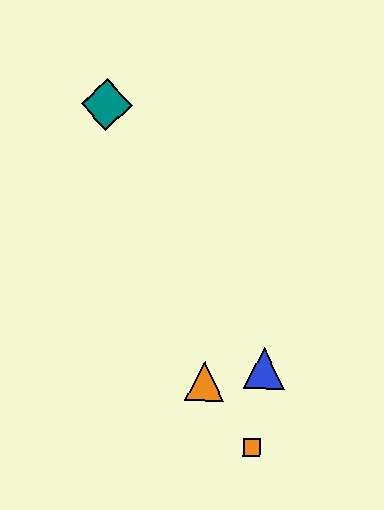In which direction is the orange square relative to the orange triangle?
The orange square is below the orange triangle.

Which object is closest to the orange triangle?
The blue triangle is closest to the orange triangle.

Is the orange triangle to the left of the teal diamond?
No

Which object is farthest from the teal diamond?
The orange square is farthest from the teal diamond.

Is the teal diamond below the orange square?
No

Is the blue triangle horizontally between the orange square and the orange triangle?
No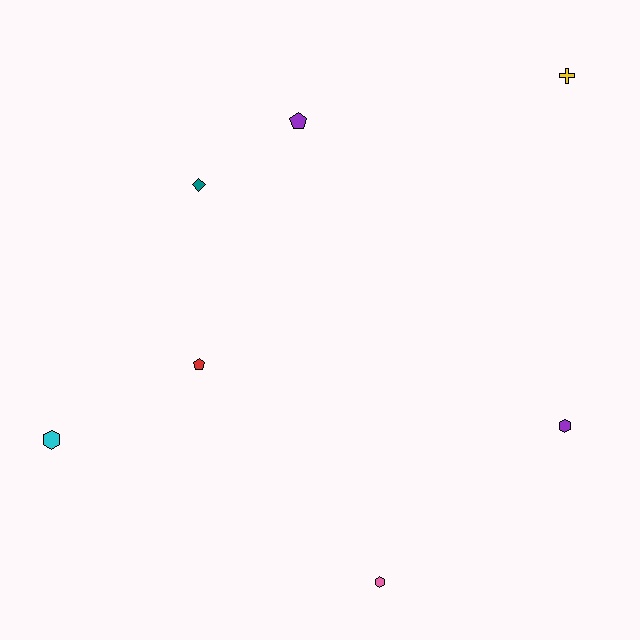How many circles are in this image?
There are no circles.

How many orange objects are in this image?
There are no orange objects.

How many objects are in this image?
There are 7 objects.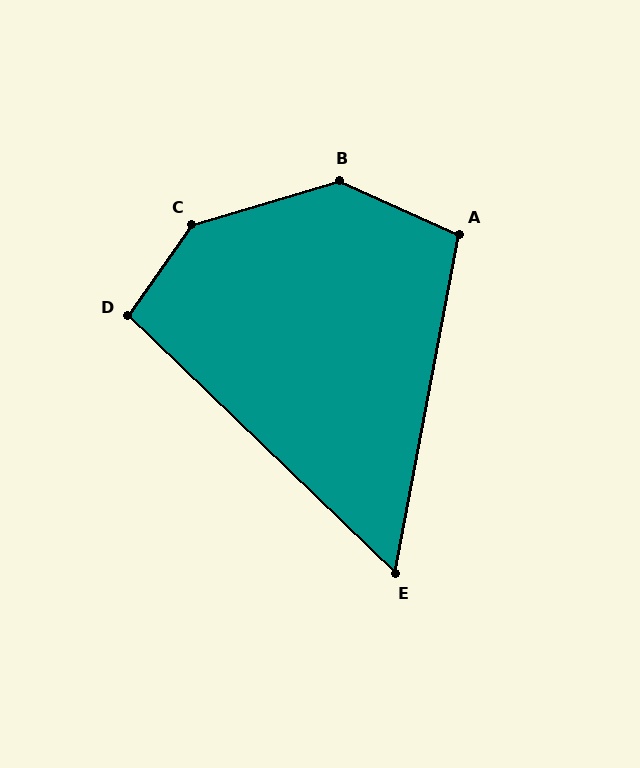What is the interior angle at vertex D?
Approximately 99 degrees (obtuse).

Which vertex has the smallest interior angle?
E, at approximately 57 degrees.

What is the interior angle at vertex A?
Approximately 104 degrees (obtuse).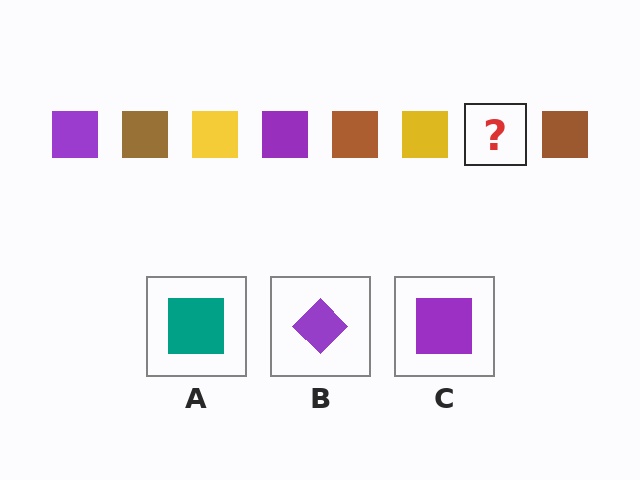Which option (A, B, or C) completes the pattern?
C.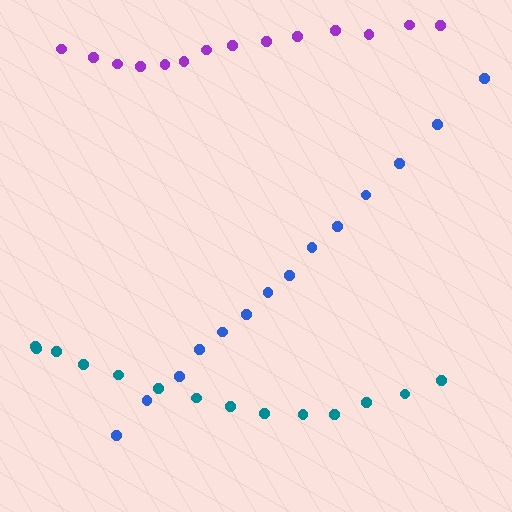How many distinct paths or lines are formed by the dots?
There are 3 distinct paths.